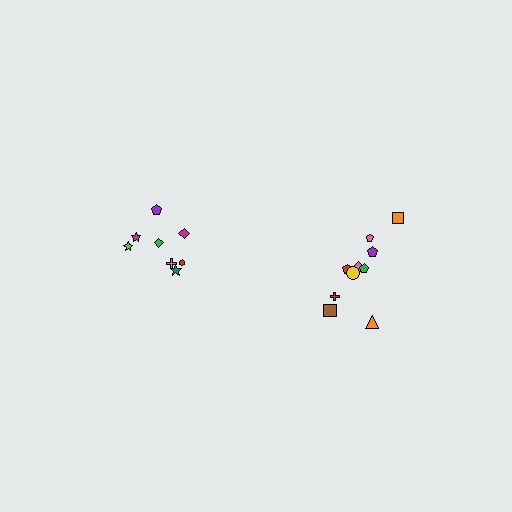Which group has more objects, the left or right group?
The right group.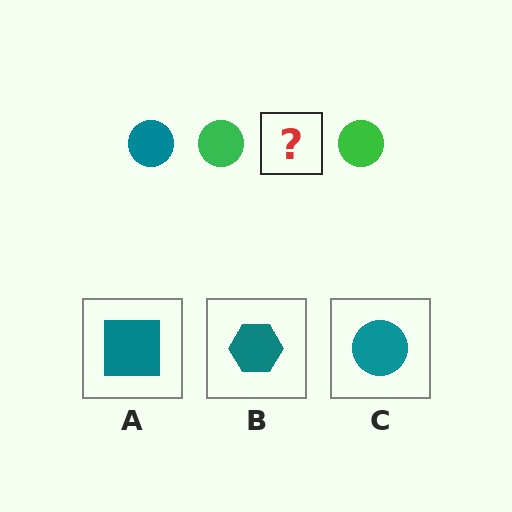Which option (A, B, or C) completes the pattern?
C.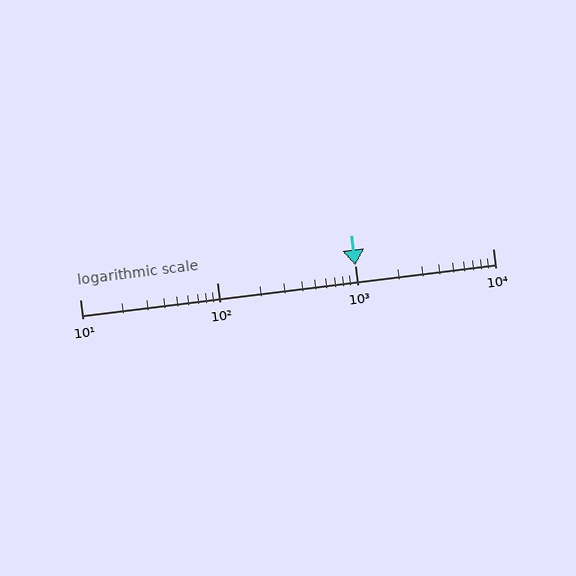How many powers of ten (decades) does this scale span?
The scale spans 3 decades, from 10 to 10000.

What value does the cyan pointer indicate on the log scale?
The pointer indicates approximately 1000.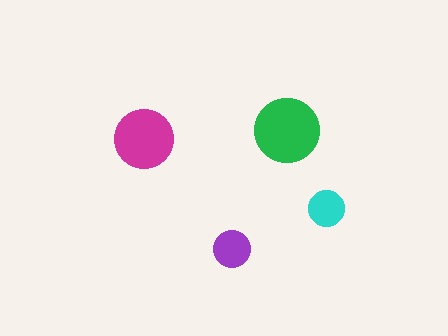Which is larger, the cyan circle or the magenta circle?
The magenta one.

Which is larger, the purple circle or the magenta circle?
The magenta one.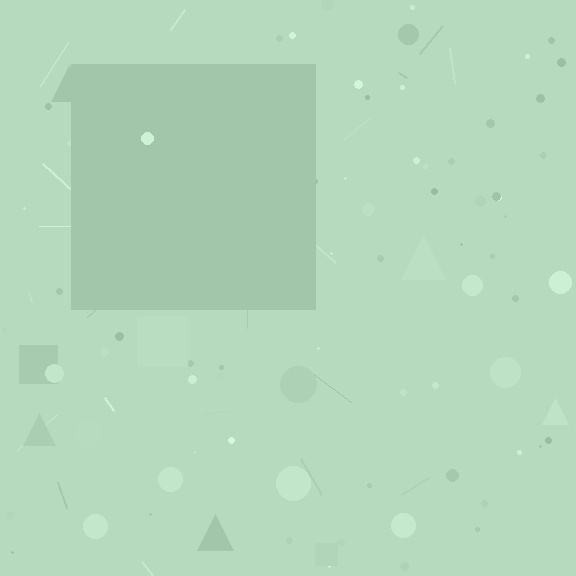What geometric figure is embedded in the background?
A square is embedded in the background.